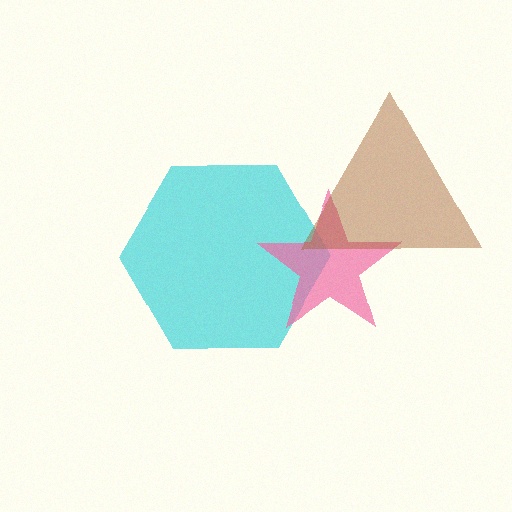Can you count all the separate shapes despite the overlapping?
Yes, there are 3 separate shapes.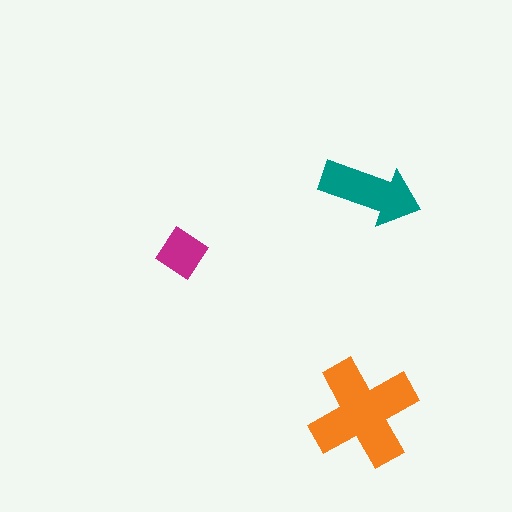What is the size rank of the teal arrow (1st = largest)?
2nd.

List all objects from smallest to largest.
The magenta diamond, the teal arrow, the orange cross.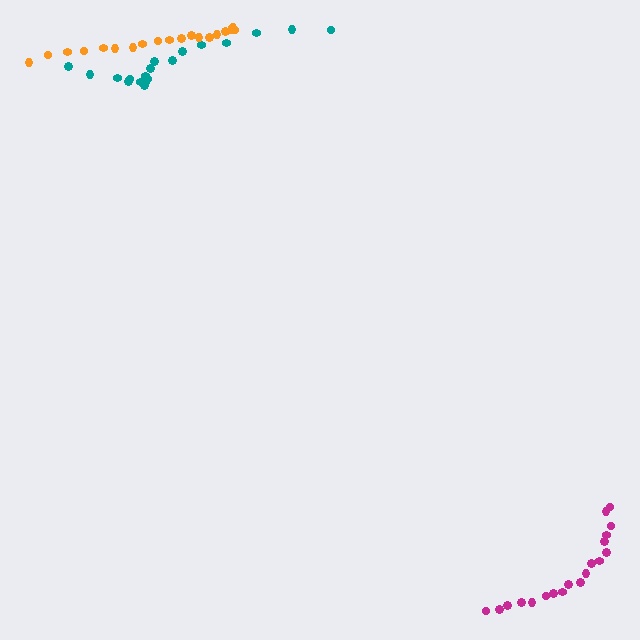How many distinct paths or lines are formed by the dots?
There are 3 distinct paths.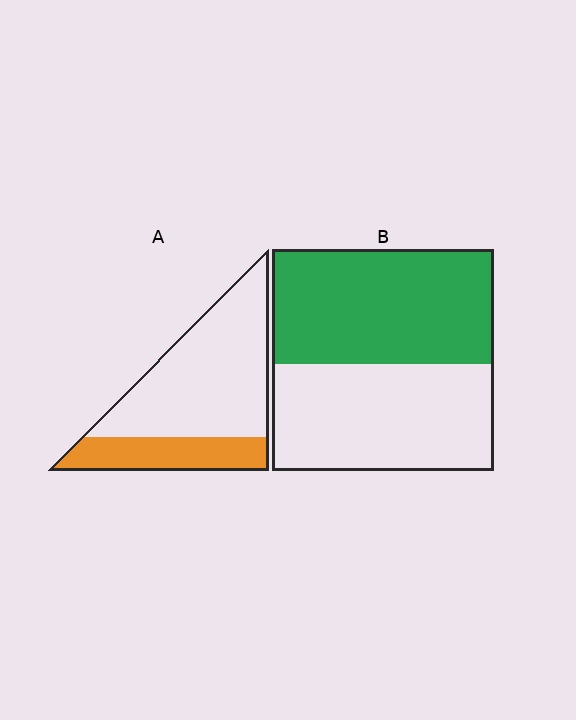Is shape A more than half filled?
No.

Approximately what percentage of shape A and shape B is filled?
A is approximately 30% and B is approximately 50%.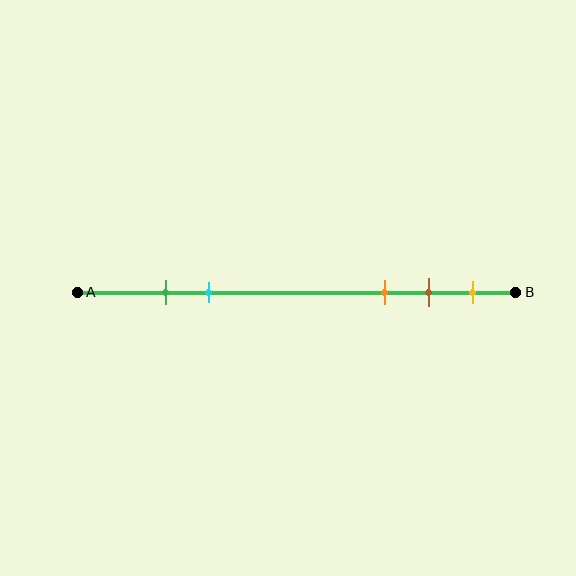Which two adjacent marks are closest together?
The green and cyan marks are the closest adjacent pair.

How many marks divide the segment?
There are 5 marks dividing the segment.